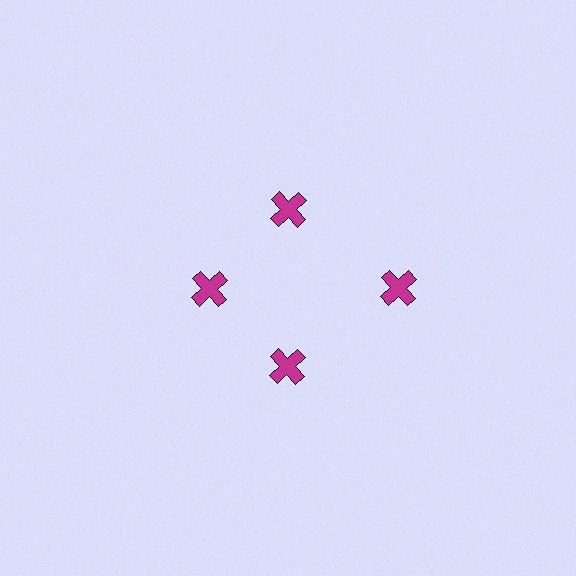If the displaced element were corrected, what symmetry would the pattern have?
It would have 4-fold rotational symmetry — the pattern would map onto itself every 90 degrees.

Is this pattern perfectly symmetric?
No. The 4 magenta crosses are arranged in a ring, but one element near the 3 o'clock position is pushed outward from the center, breaking the 4-fold rotational symmetry.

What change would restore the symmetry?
The symmetry would be restored by moving it inward, back onto the ring so that all 4 crosses sit at equal angles and equal distance from the center.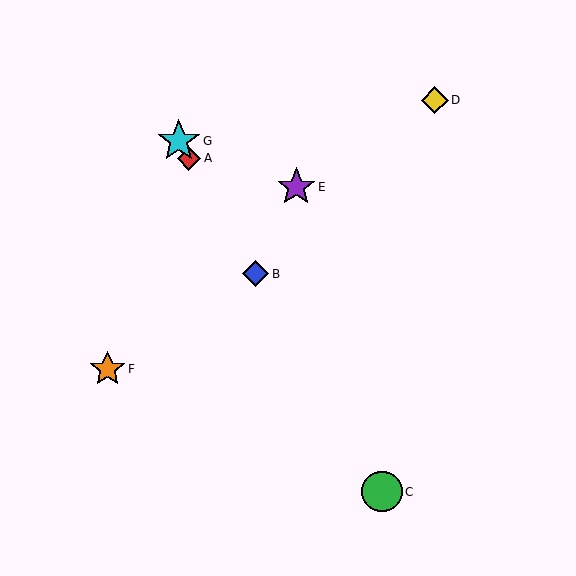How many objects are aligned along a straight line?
4 objects (A, B, C, G) are aligned along a straight line.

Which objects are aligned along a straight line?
Objects A, B, C, G are aligned along a straight line.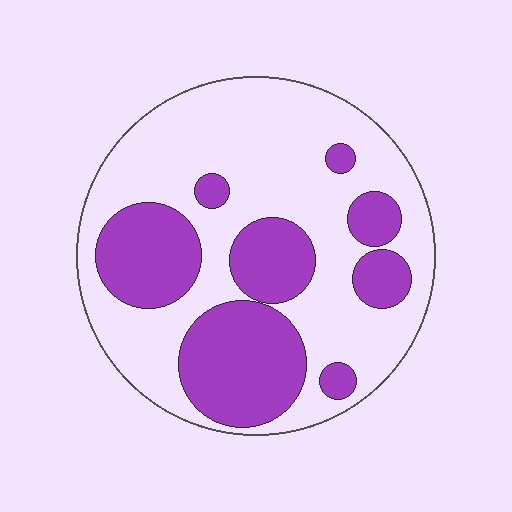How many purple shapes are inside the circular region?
8.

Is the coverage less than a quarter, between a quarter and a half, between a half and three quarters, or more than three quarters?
Between a quarter and a half.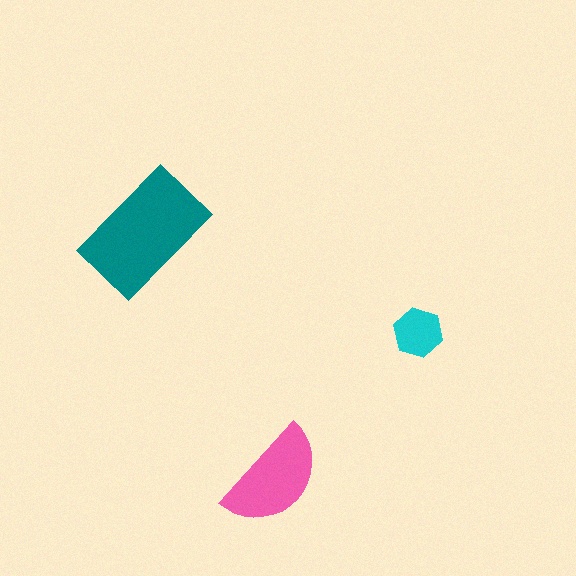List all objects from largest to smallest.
The teal rectangle, the pink semicircle, the cyan hexagon.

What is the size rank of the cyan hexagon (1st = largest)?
3rd.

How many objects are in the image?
There are 3 objects in the image.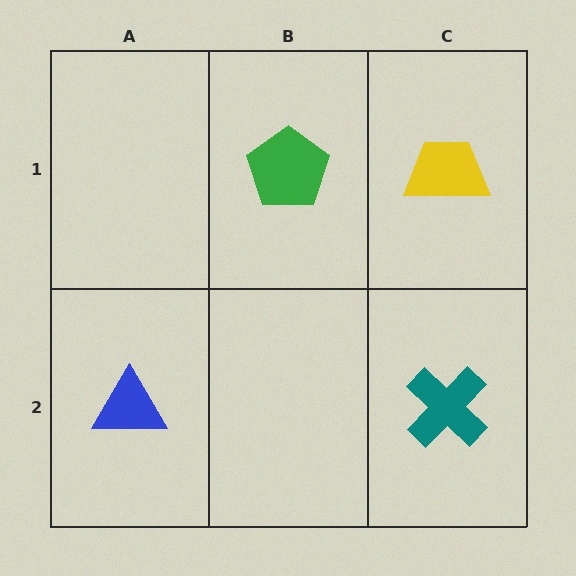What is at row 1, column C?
A yellow trapezoid.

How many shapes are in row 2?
2 shapes.